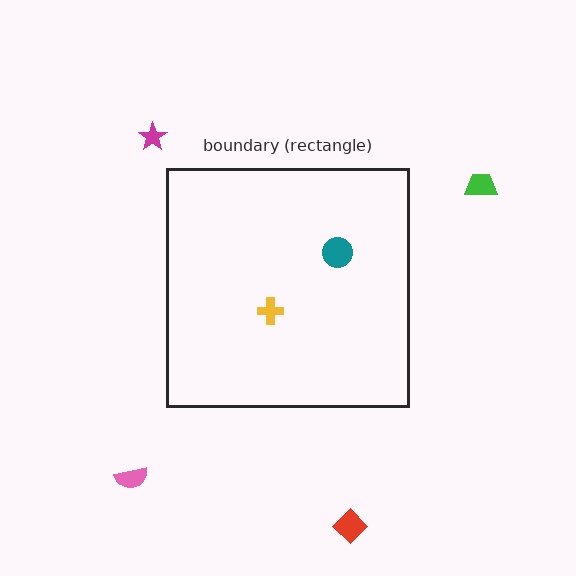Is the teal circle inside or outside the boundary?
Inside.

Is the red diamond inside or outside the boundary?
Outside.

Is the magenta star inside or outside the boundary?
Outside.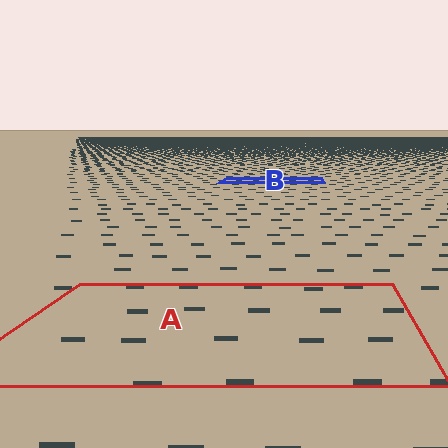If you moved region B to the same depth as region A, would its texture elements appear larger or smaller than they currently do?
They would appear larger. At a closer depth, the same texture elements are projected at a bigger on-screen size.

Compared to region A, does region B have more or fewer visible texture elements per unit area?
Region B has more texture elements per unit area — they are packed more densely because it is farther away.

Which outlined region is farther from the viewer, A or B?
Region B is farther from the viewer — the texture elements inside it appear smaller and more densely packed.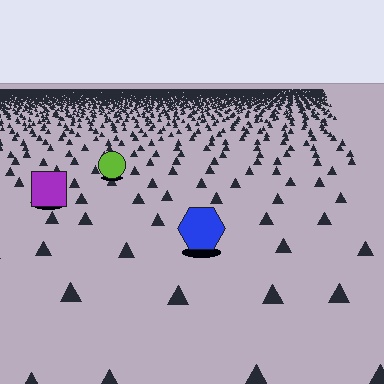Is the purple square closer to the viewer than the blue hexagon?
No. The blue hexagon is closer — you can tell from the texture gradient: the ground texture is coarser near it.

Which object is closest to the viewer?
The blue hexagon is closest. The texture marks near it are larger and more spread out.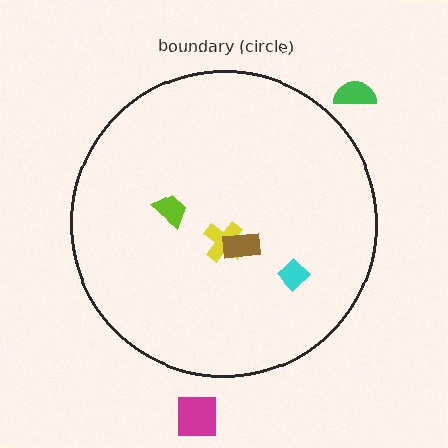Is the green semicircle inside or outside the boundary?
Outside.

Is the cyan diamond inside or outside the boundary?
Inside.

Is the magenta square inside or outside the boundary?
Outside.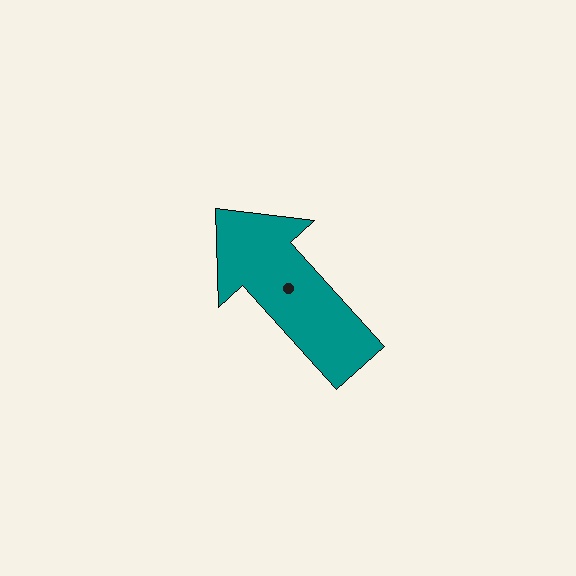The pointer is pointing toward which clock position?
Roughly 11 o'clock.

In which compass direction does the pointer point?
Northwest.